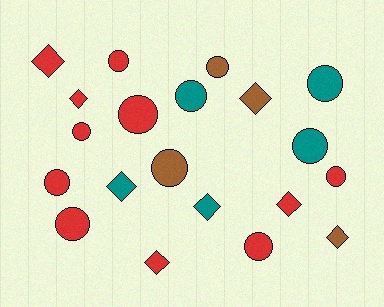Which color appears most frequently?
Red, with 11 objects.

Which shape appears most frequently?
Circle, with 12 objects.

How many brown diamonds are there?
There are 2 brown diamonds.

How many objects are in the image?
There are 20 objects.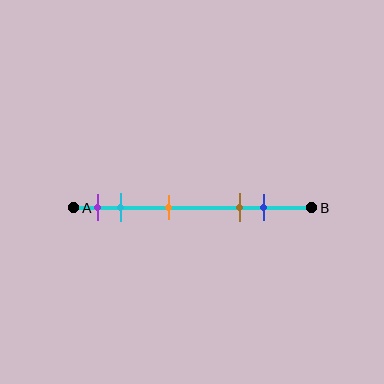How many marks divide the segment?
There are 5 marks dividing the segment.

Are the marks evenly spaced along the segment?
No, the marks are not evenly spaced.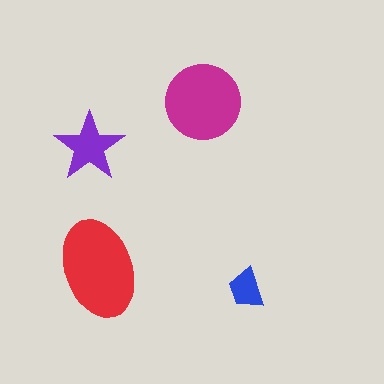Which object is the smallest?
The blue trapezoid.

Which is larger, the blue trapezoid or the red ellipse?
The red ellipse.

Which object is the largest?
The red ellipse.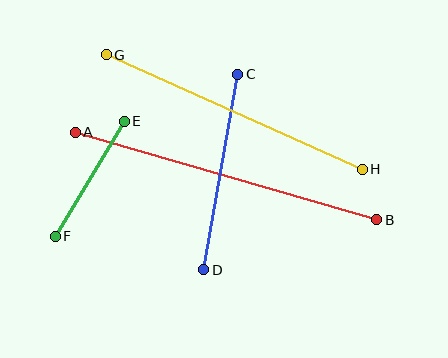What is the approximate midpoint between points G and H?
The midpoint is at approximately (234, 112) pixels.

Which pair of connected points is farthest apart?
Points A and B are farthest apart.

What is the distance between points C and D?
The distance is approximately 199 pixels.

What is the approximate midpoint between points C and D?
The midpoint is at approximately (221, 172) pixels.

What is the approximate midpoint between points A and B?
The midpoint is at approximately (226, 176) pixels.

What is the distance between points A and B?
The distance is approximately 314 pixels.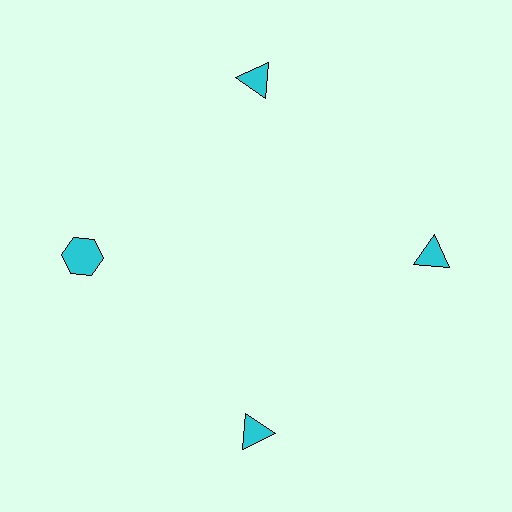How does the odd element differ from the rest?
It has a different shape: hexagon instead of triangle.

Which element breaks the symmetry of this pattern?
The cyan hexagon at roughly the 9 o'clock position breaks the symmetry. All other shapes are cyan triangles.